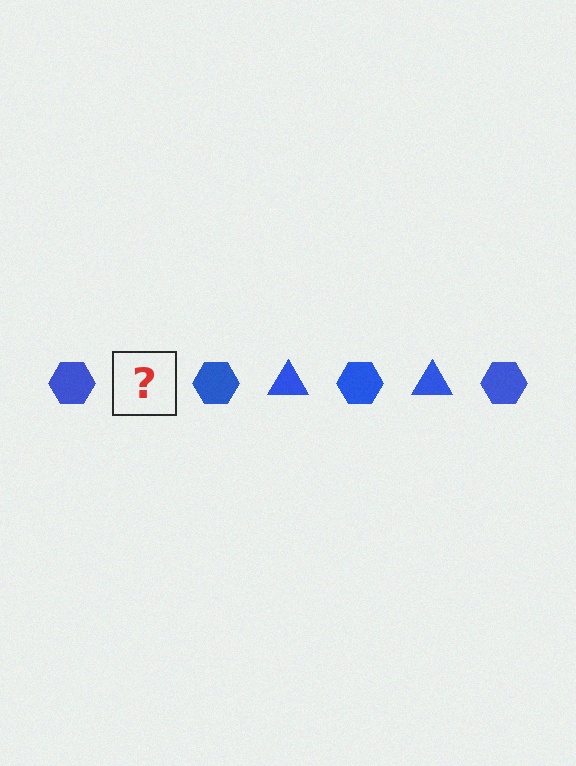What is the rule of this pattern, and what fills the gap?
The rule is that the pattern cycles through hexagon, triangle shapes in blue. The gap should be filled with a blue triangle.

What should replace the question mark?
The question mark should be replaced with a blue triangle.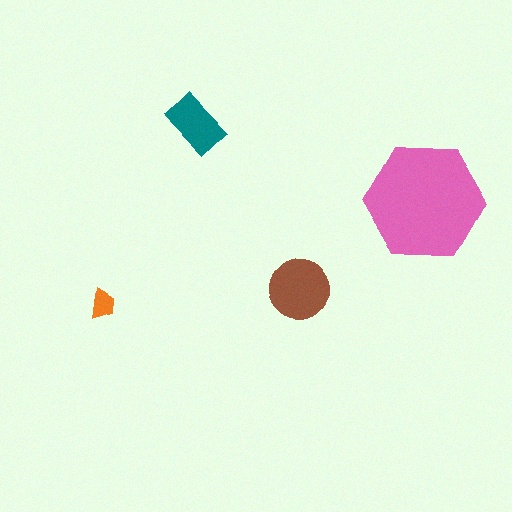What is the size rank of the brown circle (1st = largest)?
2nd.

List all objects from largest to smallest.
The pink hexagon, the brown circle, the teal rectangle, the orange trapezoid.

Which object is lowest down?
The orange trapezoid is bottommost.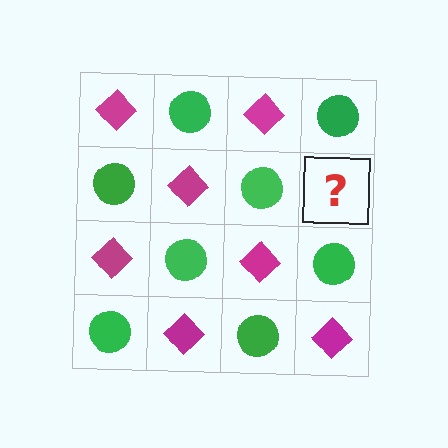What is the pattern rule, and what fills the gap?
The rule is that it alternates magenta diamond and green circle in a checkerboard pattern. The gap should be filled with a magenta diamond.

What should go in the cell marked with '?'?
The missing cell should contain a magenta diamond.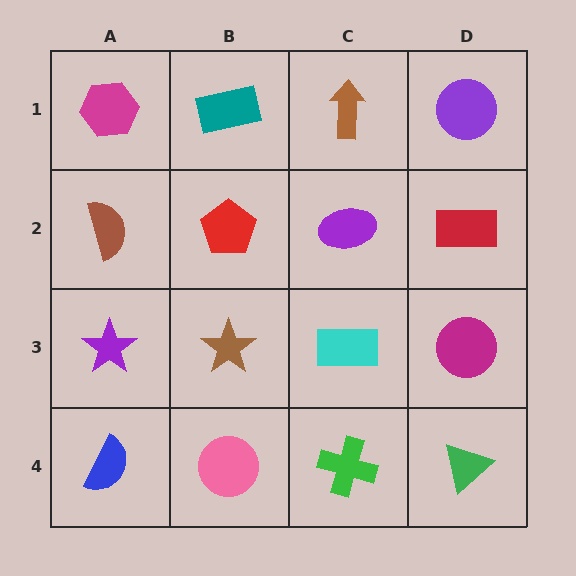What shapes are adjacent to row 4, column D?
A magenta circle (row 3, column D), a green cross (row 4, column C).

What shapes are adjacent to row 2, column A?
A magenta hexagon (row 1, column A), a purple star (row 3, column A), a red pentagon (row 2, column B).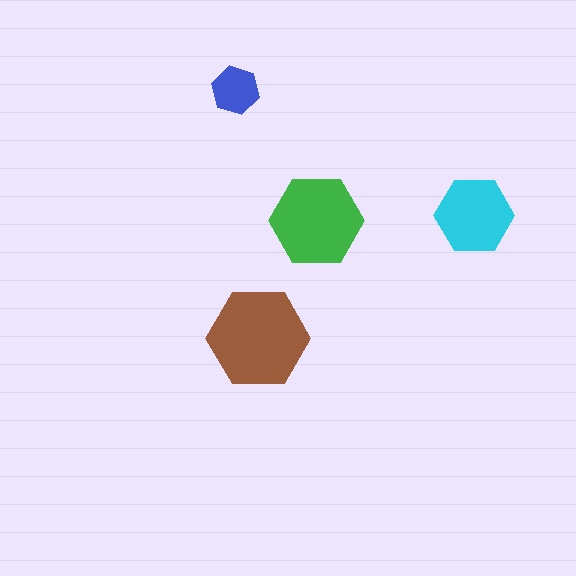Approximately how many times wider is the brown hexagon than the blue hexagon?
About 2 times wider.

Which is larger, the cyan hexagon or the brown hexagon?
The brown one.